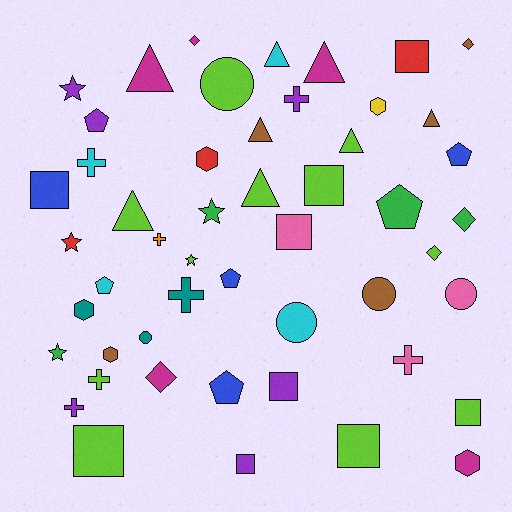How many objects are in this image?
There are 50 objects.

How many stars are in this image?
There are 5 stars.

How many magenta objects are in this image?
There are 5 magenta objects.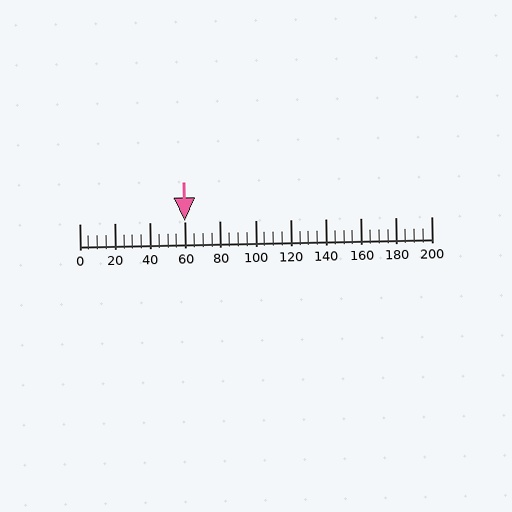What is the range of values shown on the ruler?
The ruler shows values from 0 to 200.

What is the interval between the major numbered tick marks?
The major tick marks are spaced 20 units apart.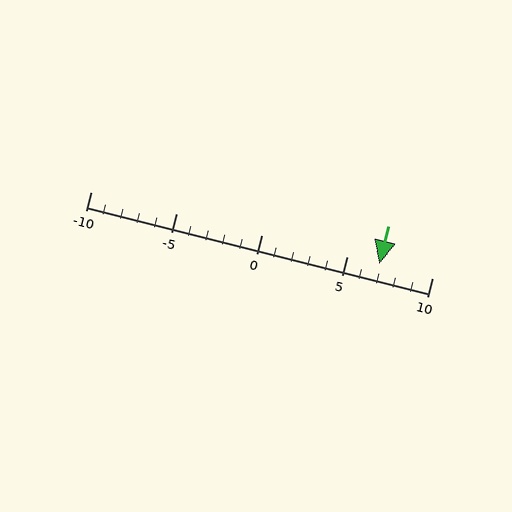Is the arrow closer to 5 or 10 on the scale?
The arrow is closer to 5.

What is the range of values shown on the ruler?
The ruler shows values from -10 to 10.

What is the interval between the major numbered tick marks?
The major tick marks are spaced 5 units apart.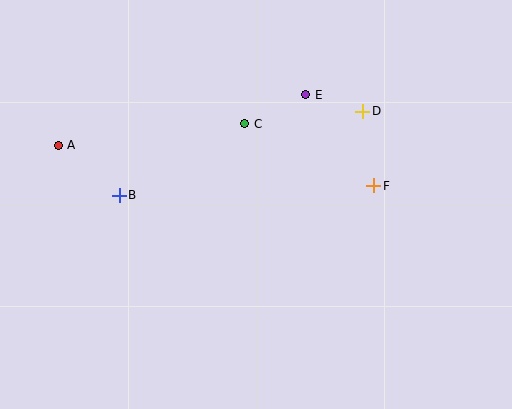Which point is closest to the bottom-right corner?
Point F is closest to the bottom-right corner.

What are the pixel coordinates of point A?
Point A is at (58, 145).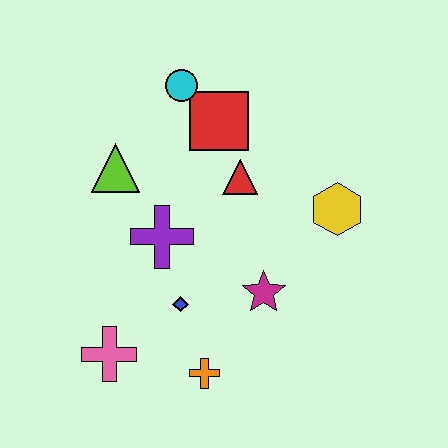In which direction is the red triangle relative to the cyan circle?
The red triangle is below the cyan circle.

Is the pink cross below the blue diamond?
Yes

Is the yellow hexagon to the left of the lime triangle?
No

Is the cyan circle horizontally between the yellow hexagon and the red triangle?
No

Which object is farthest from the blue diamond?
The cyan circle is farthest from the blue diamond.